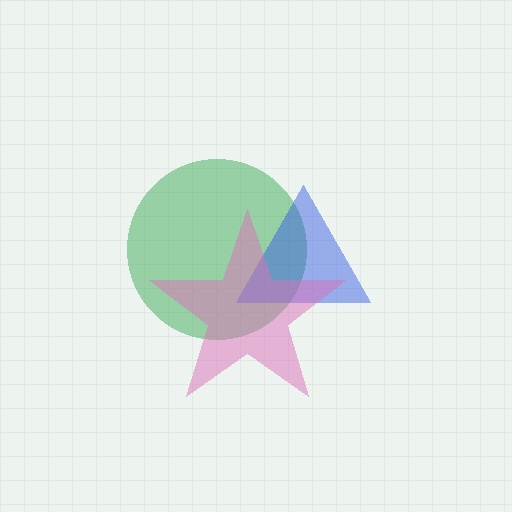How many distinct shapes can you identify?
There are 3 distinct shapes: a green circle, a blue triangle, a pink star.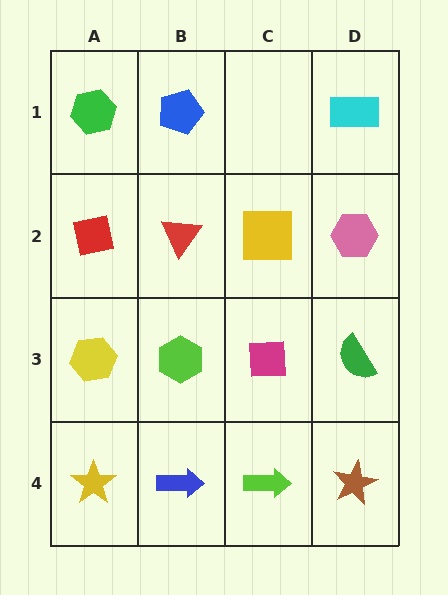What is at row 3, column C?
A magenta square.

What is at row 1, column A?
A green hexagon.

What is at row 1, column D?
A cyan rectangle.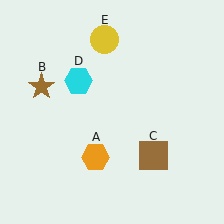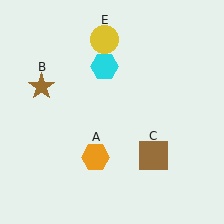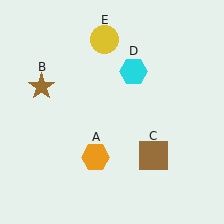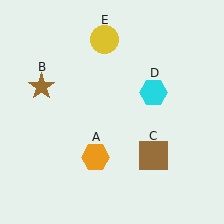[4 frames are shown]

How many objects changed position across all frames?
1 object changed position: cyan hexagon (object D).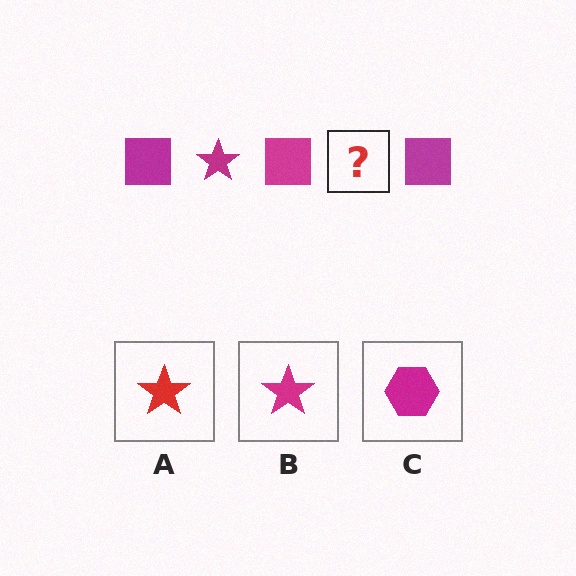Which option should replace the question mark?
Option B.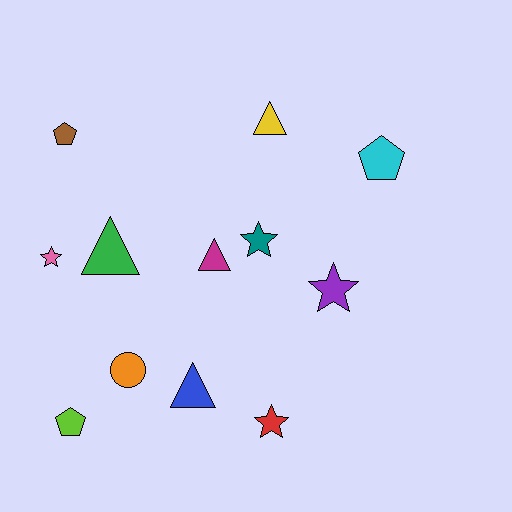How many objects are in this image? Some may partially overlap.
There are 12 objects.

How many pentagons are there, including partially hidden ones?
There are 3 pentagons.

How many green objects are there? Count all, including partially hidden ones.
There is 1 green object.